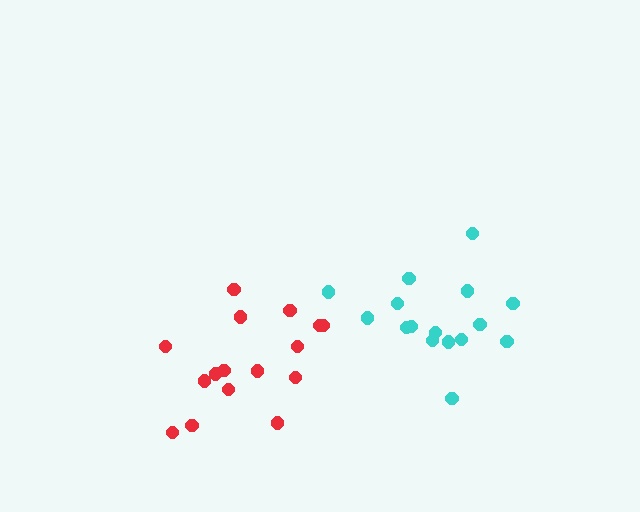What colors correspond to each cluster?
The clusters are colored: red, cyan.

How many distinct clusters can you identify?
There are 2 distinct clusters.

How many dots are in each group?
Group 1: 16 dots, Group 2: 16 dots (32 total).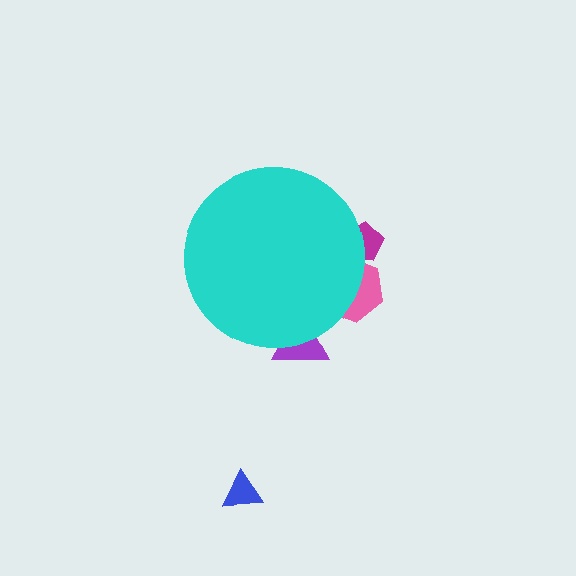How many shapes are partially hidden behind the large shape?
3 shapes are partially hidden.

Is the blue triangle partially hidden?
No, the blue triangle is fully visible.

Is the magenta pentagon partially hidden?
Yes, the magenta pentagon is partially hidden behind the cyan circle.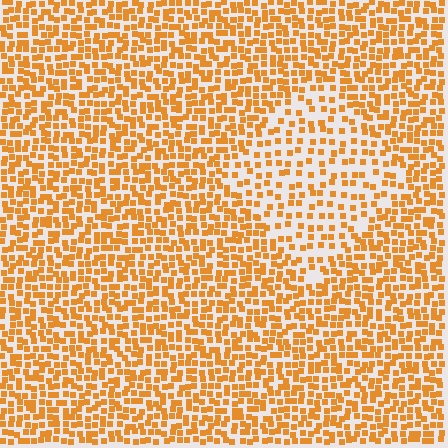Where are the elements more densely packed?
The elements are more densely packed outside the diamond boundary.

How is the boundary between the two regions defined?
The boundary is defined by a change in element density (approximately 1.9x ratio). All elements are the same color, size, and shape.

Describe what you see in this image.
The image contains small orange elements arranged at two different densities. A diamond-shaped region is visible where the elements are less densely packed than the surrounding area.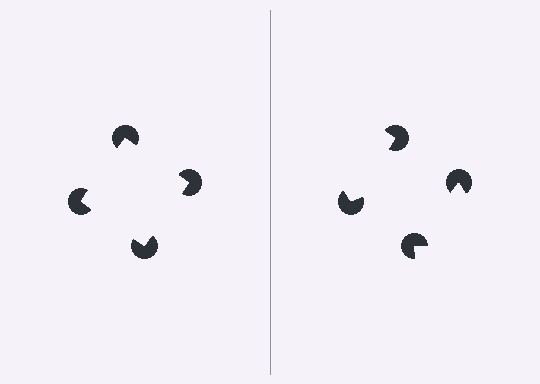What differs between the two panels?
The pac-man discs are positioned identically on both sides; only the wedge orientations differ. On the left they align to a square; on the right they are misaligned.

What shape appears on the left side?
An illusory square.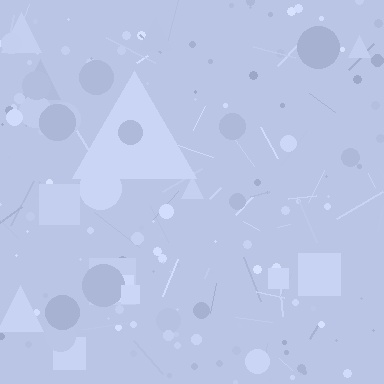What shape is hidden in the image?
A triangle is hidden in the image.